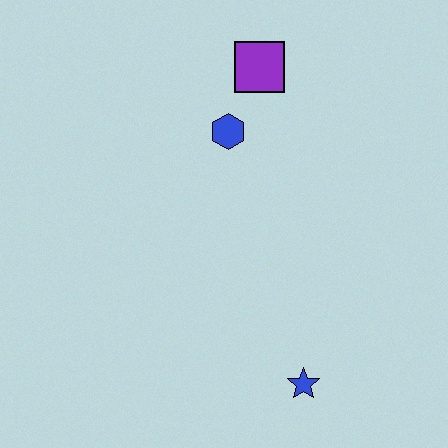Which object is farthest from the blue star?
The purple square is farthest from the blue star.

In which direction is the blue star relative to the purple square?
The blue star is below the purple square.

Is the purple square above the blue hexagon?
Yes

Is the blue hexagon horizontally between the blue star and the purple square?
No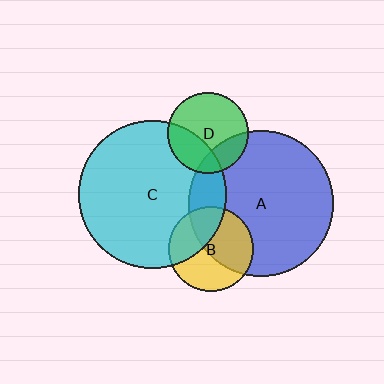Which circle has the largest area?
Circle C (cyan).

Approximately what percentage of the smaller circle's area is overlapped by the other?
Approximately 50%.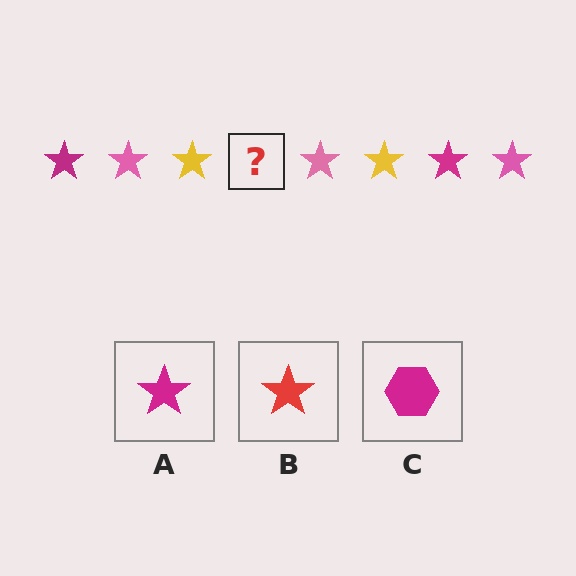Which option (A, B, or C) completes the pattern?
A.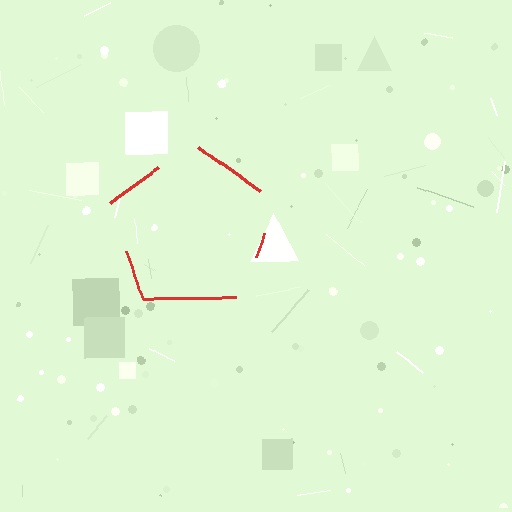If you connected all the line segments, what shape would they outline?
They would outline a pentagon.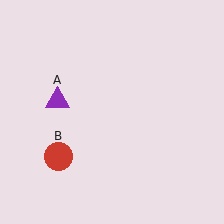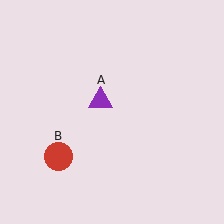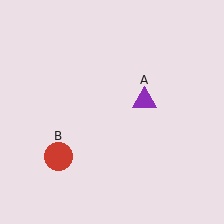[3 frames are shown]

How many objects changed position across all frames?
1 object changed position: purple triangle (object A).